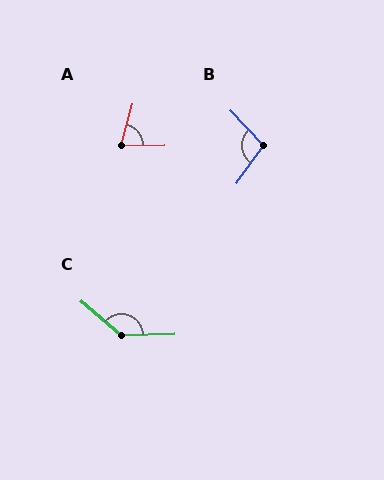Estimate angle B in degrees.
Approximately 102 degrees.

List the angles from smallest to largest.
A (74°), B (102°), C (138°).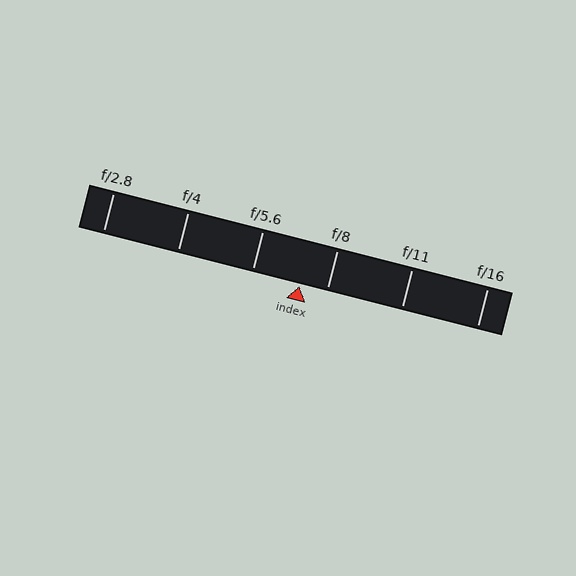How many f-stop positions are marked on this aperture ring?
There are 6 f-stop positions marked.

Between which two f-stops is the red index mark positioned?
The index mark is between f/5.6 and f/8.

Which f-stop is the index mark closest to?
The index mark is closest to f/8.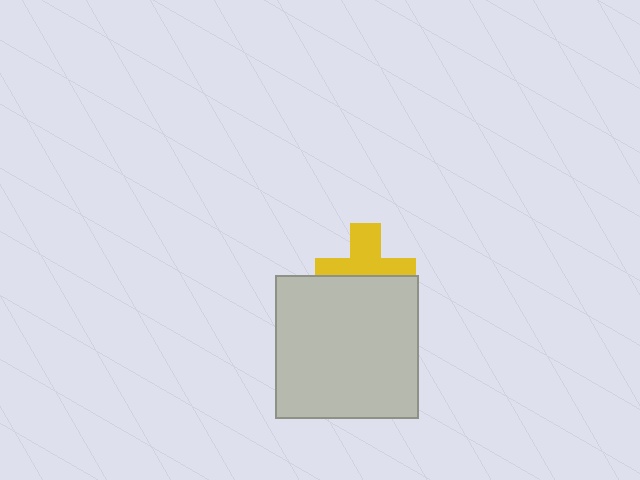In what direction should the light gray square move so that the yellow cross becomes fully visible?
The light gray square should move down. That is the shortest direction to clear the overlap and leave the yellow cross fully visible.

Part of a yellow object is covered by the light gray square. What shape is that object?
It is a cross.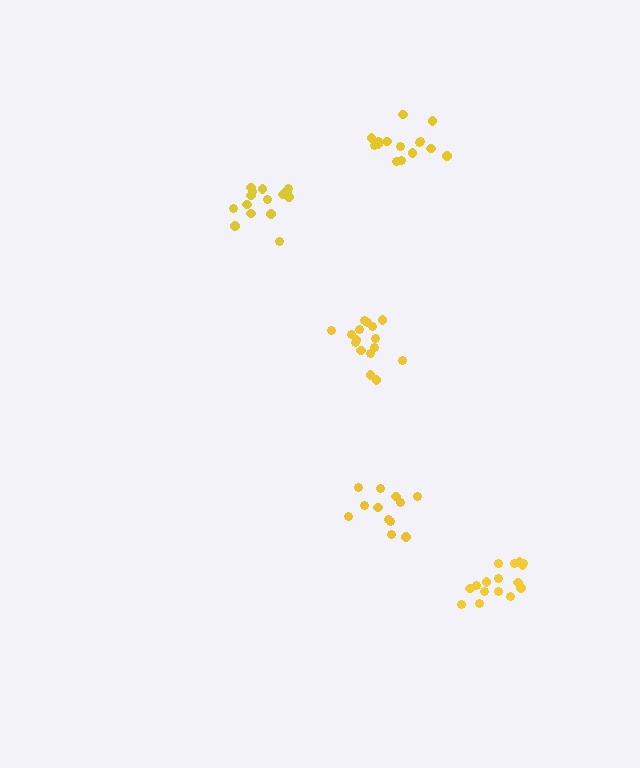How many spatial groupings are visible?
There are 5 spatial groupings.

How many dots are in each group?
Group 1: 15 dots, Group 2: 16 dots, Group 3: 16 dots, Group 4: 16 dots, Group 5: 12 dots (75 total).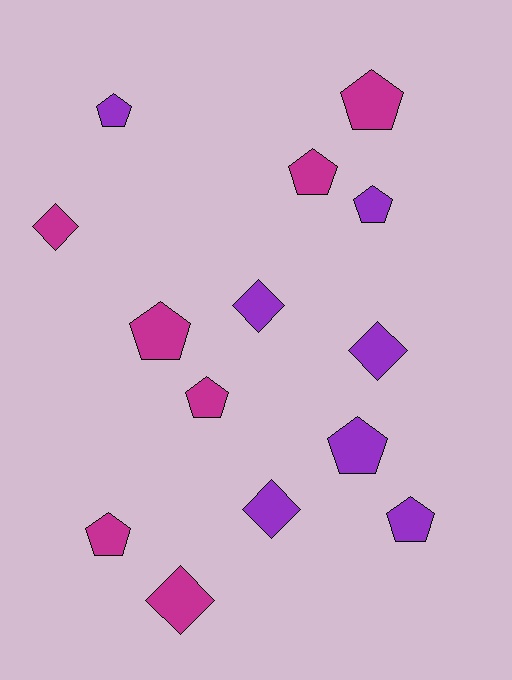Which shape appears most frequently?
Pentagon, with 9 objects.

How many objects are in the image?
There are 14 objects.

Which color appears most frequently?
Purple, with 7 objects.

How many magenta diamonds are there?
There are 2 magenta diamonds.